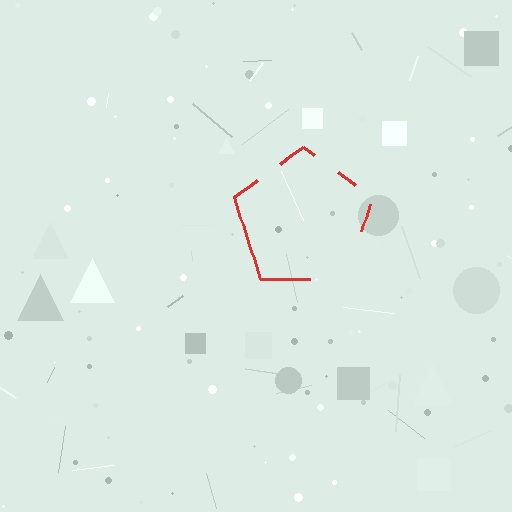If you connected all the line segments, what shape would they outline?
They would outline a pentagon.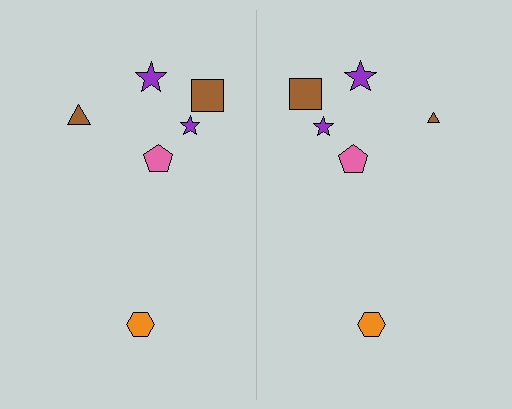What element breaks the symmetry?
The brown triangle on the right side has a different size than its mirror counterpart.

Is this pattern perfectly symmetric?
No, the pattern is not perfectly symmetric. The brown triangle on the right side has a different size than its mirror counterpart.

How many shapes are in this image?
There are 12 shapes in this image.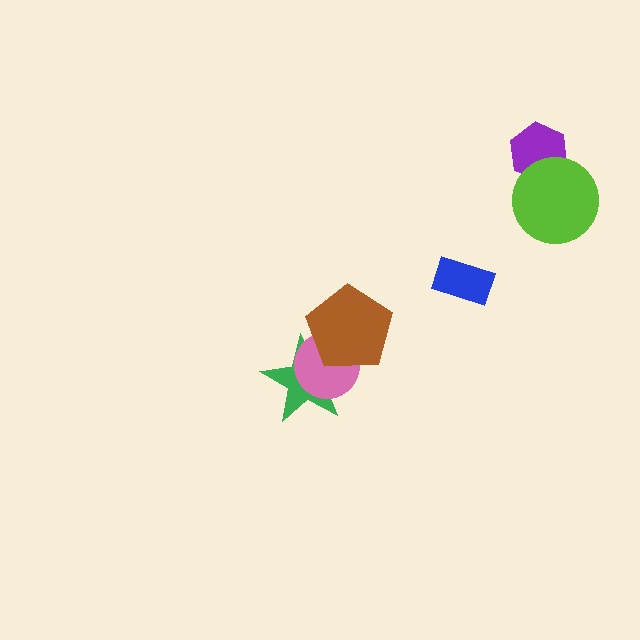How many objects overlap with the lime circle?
1 object overlaps with the lime circle.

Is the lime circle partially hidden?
No, no other shape covers it.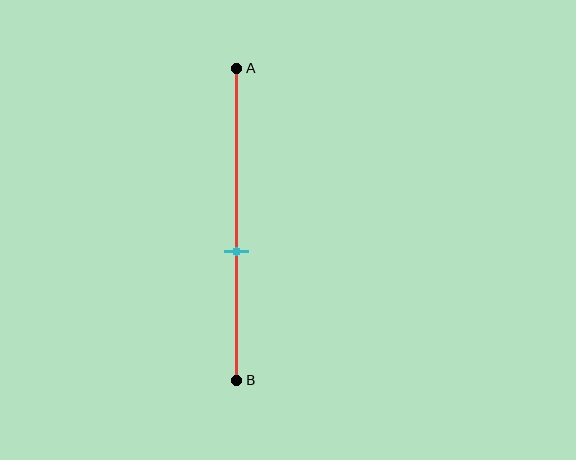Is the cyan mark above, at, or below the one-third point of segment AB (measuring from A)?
The cyan mark is below the one-third point of segment AB.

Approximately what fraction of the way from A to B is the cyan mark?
The cyan mark is approximately 60% of the way from A to B.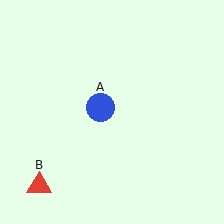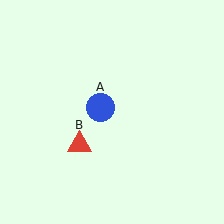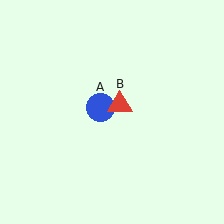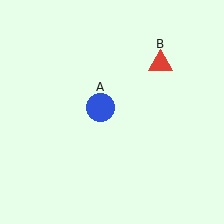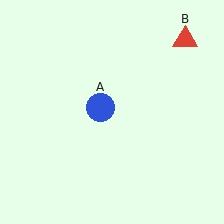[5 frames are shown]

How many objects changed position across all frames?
1 object changed position: red triangle (object B).